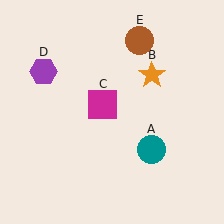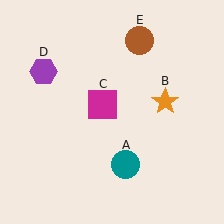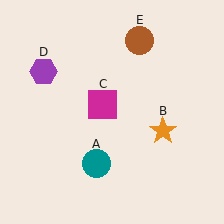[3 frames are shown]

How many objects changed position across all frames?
2 objects changed position: teal circle (object A), orange star (object B).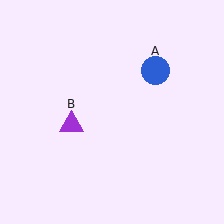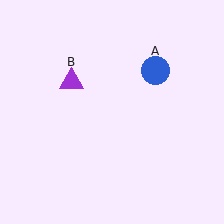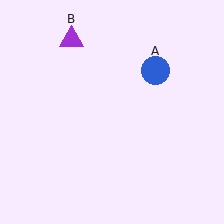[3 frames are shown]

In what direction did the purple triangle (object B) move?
The purple triangle (object B) moved up.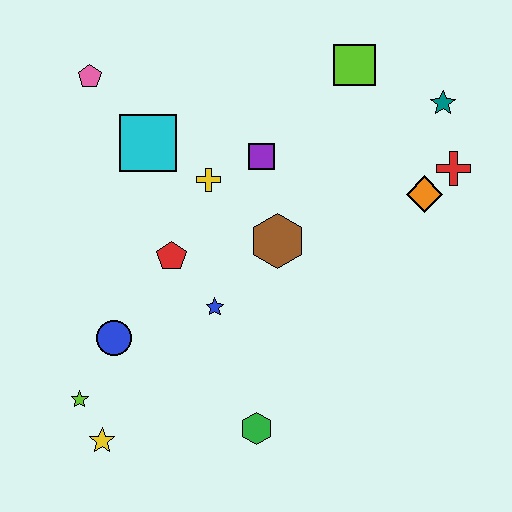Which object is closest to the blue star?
The red pentagon is closest to the blue star.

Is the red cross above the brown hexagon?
Yes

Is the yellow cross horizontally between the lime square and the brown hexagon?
No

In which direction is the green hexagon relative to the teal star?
The green hexagon is below the teal star.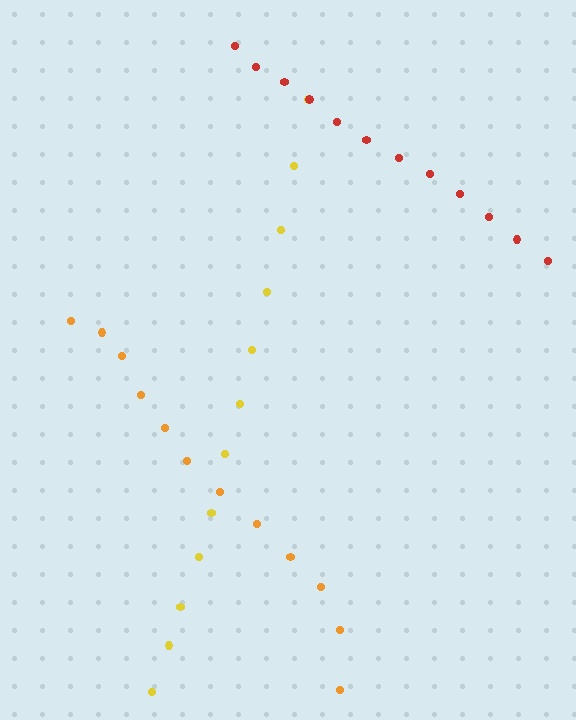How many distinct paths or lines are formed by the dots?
There are 3 distinct paths.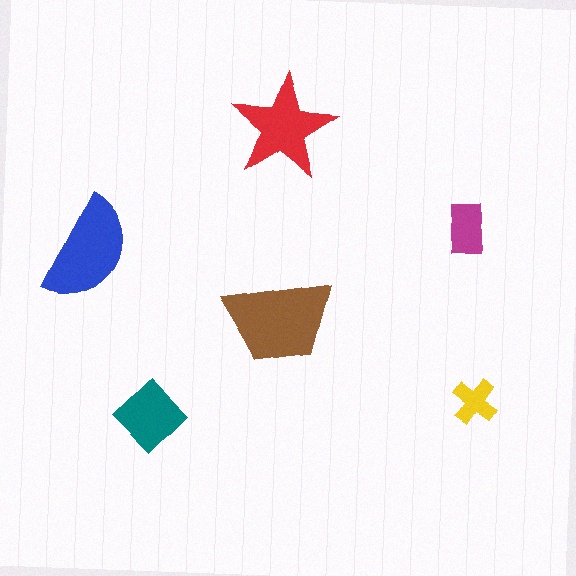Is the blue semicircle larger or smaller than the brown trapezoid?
Smaller.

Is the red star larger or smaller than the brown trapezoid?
Smaller.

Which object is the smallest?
The yellow cross.